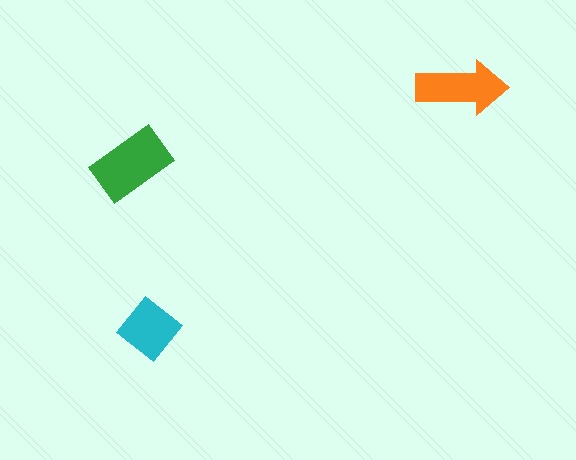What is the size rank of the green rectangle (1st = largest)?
1st.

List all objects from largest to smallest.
The green rectangle, the orange arrow, the cyan diamond.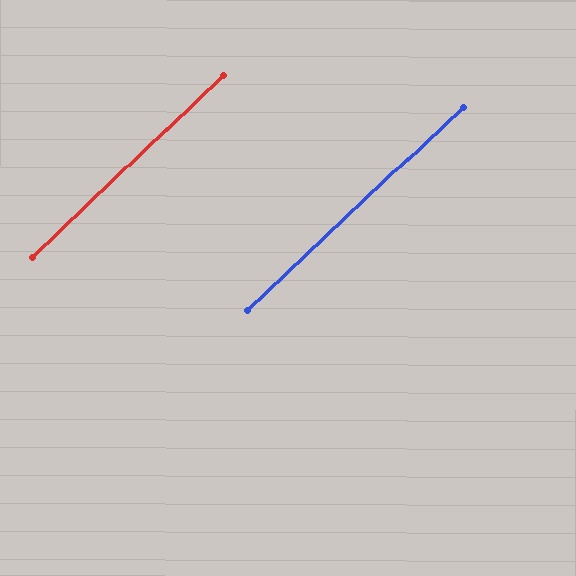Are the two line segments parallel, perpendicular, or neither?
Parallel — their directions differ by only 0.2°.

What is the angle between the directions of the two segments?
Approximately 0 degrees.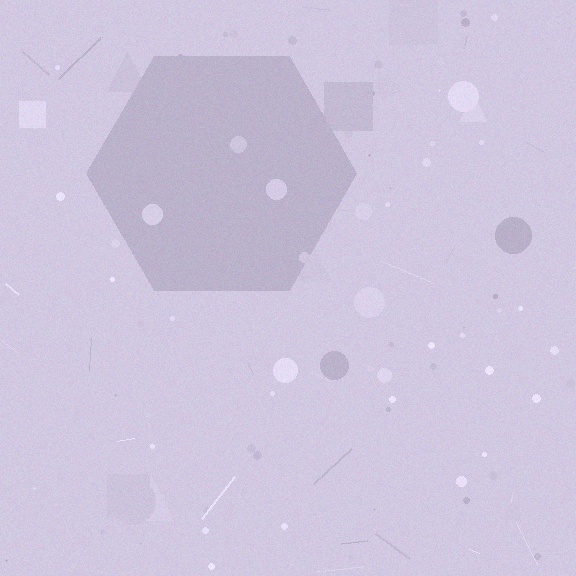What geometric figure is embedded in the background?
A hexagon is embedded in the background.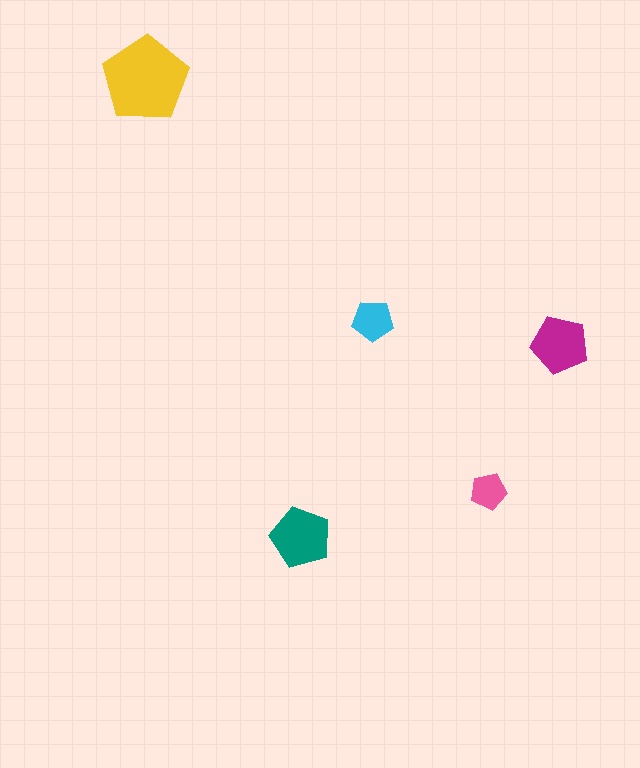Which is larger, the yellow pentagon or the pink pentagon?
The yellow one.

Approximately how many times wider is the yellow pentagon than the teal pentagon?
About 1.5 times wider.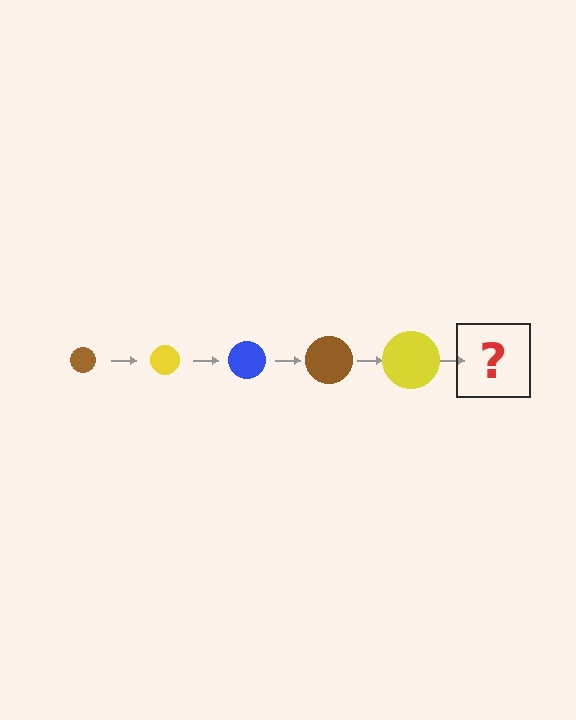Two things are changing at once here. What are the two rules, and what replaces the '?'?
The two rules are that the circle grows larger each step and the color cycles through brown, yellow, and blue. The '?' should be a blue circle, larger than the previous one.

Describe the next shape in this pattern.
It should be a blue circle, larger than the previous one.